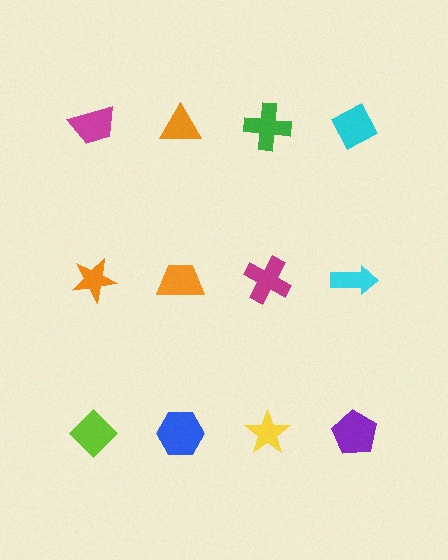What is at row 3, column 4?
A purple pentagon.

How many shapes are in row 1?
4 shapes.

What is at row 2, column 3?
A magenta cross.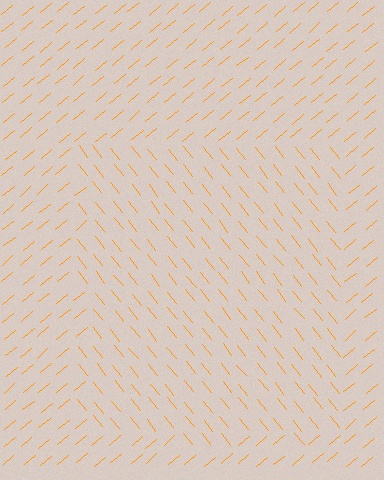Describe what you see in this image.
The image is filled with small orange line segments. A rectangle region in the image has lines oriented differently from the surrounding lines, creating a visible texture boundary.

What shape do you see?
I see a rectangle.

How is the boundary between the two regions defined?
The boundary is defined purely by a change in line orientation (approximately 89 degrees difference). All lines are the same color and thickness.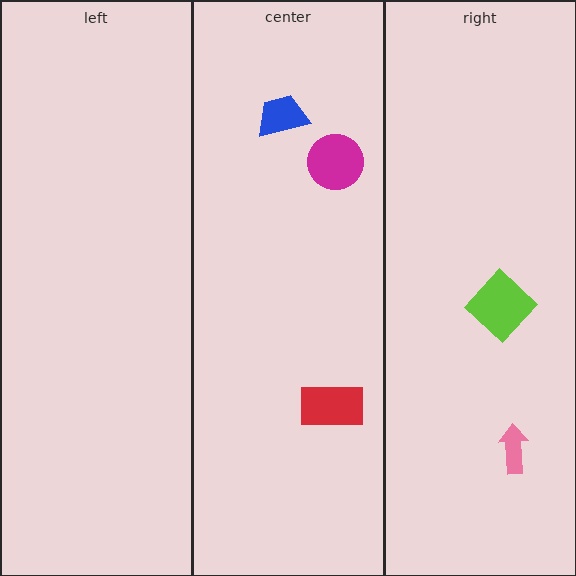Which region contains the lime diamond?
The right region.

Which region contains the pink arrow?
The right region.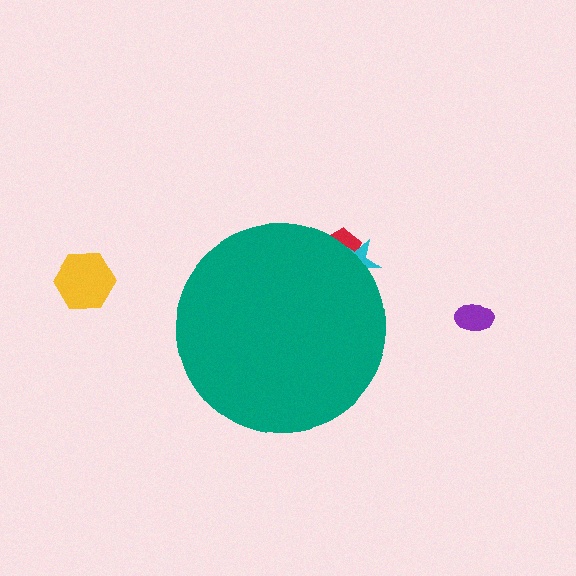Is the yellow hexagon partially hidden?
No, the yellow hexagon is fully visible.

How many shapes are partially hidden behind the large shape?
2 shapes are partially hidden.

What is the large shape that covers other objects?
A teal circle.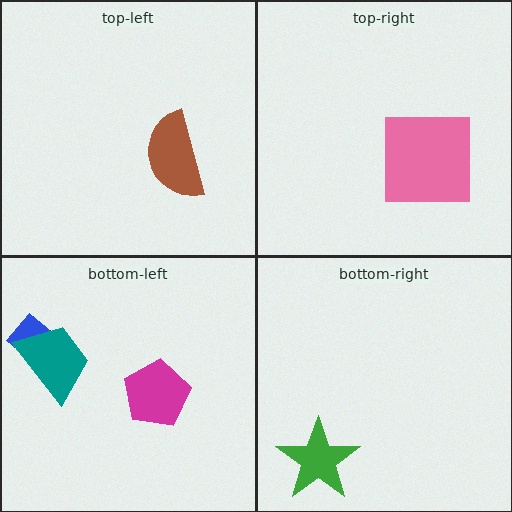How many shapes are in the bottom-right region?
1.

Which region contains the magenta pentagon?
The bottom-left region.